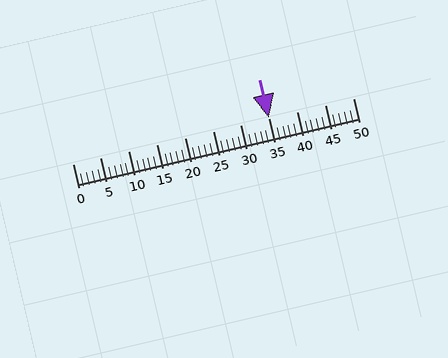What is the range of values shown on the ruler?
The ruler shows values from 0 to 50.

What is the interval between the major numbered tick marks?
The major tick marks are spaced 5 units apart.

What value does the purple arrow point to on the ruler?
The purple arrow points to approximately 35.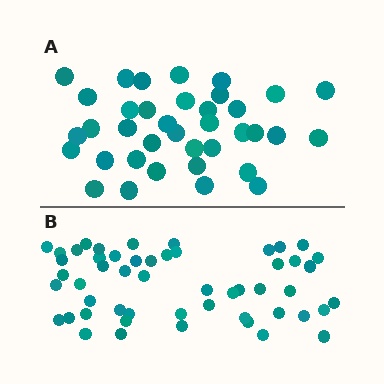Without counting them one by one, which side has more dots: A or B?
Region B (the bottom region) has more dots.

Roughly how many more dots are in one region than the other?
Region B has approximately 15 more dots than region A.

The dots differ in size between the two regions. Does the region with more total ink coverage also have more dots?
No. Region A has more total ink coverage because its dots are larger, but region B actually contains more individual dots. Total area can be misleading — the number of items is what matters here.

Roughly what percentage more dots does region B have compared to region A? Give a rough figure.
About 40% more.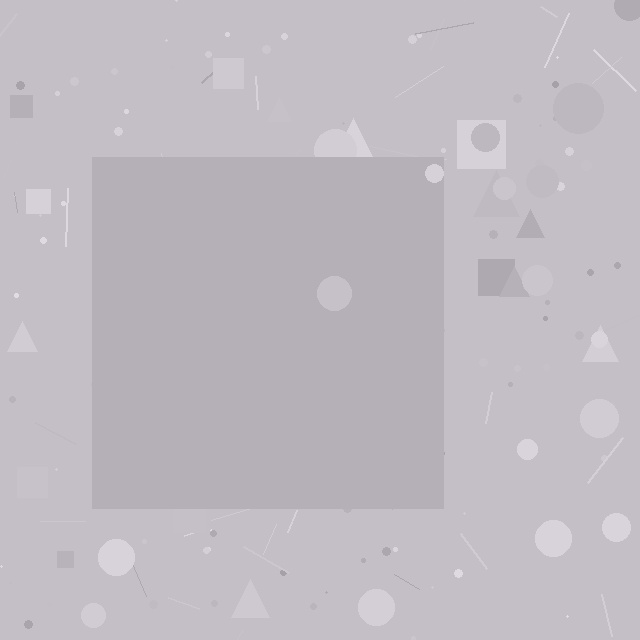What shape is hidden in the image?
A square is hidden in the image.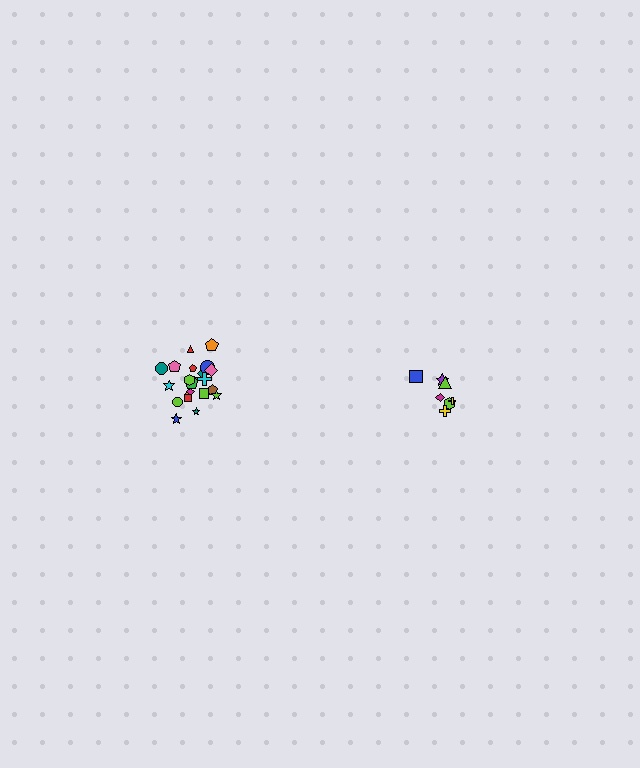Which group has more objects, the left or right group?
The left group.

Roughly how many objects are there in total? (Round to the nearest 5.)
Roughly 30 objects in total.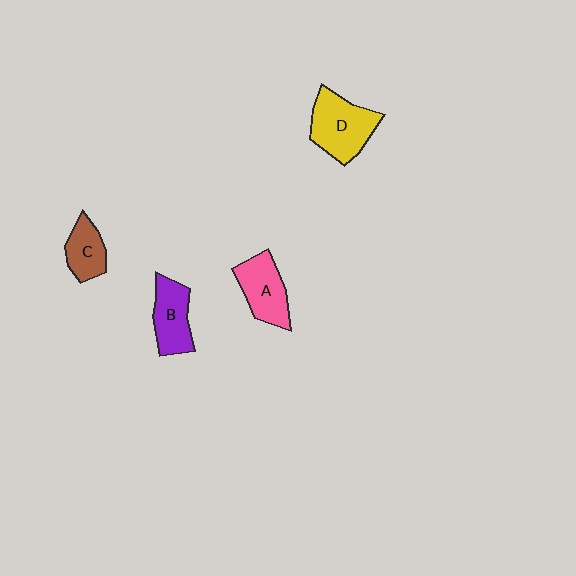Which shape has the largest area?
Shape D (yellow).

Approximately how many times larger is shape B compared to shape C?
Approximately 1.3 times.